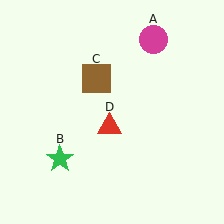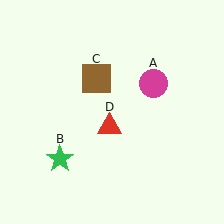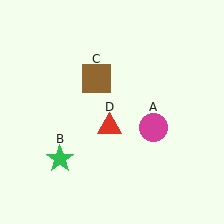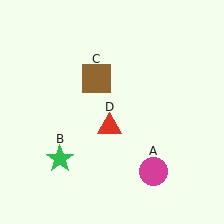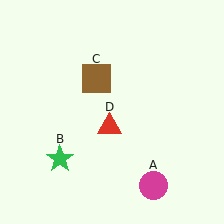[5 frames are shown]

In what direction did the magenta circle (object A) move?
The magenta circle (object A) moved down.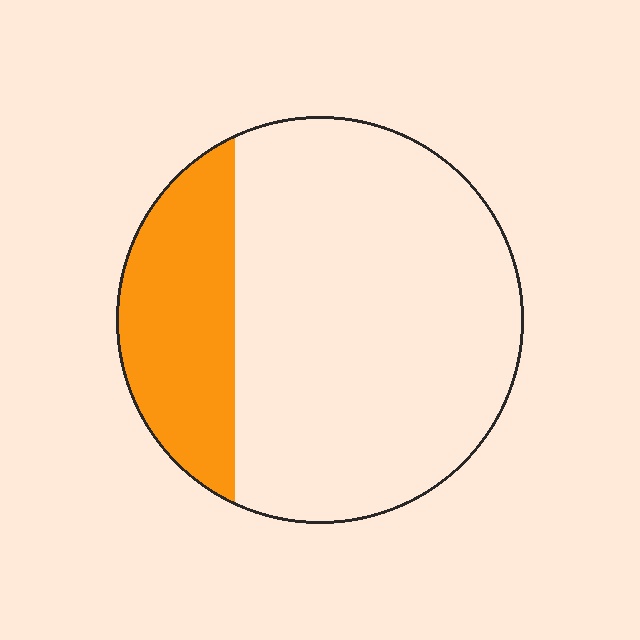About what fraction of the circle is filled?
About one quarter (1/4).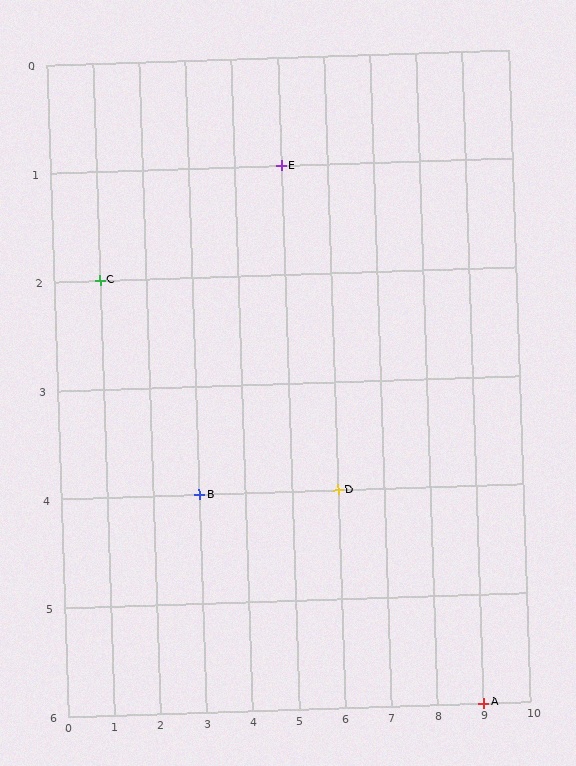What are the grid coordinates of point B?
Point B is at grid coordinates (3, 4).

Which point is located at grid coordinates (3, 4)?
Point B is at (3, 4).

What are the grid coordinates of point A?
Point A is at grid coordinates (9, 6).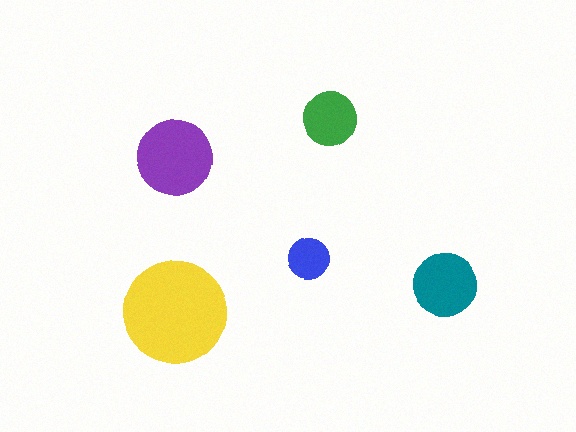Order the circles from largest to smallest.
the yellow one, the purple one, the teal one, the green one, the blue one.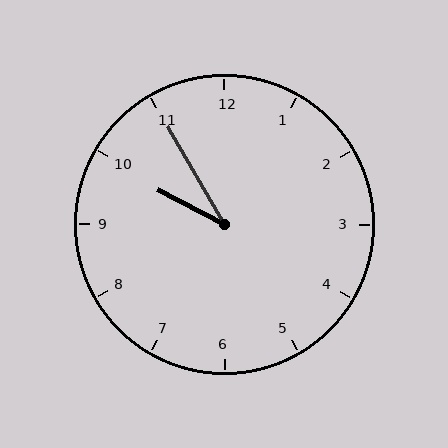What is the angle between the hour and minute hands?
Approximately 32 degrees.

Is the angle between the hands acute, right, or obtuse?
It is acute.